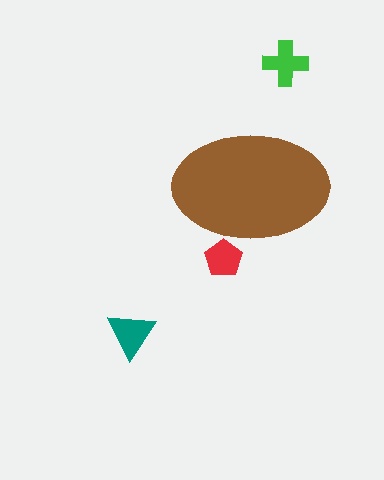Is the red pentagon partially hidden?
Yes, the red pentagon is partially hidden behind the brown ellipse.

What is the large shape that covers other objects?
A brown ellipse.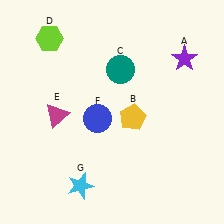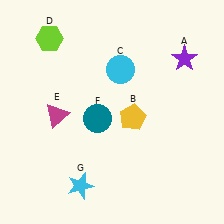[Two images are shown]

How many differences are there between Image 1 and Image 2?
There are 2 differences between the two images.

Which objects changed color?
C changed from teal to cyan. F changed from blue to teal.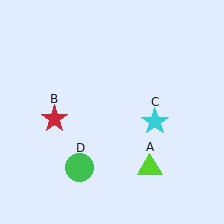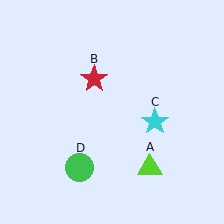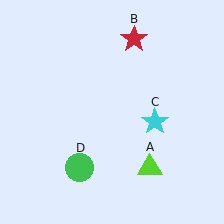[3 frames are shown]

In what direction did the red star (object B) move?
The red star (object B) moved up and to the right.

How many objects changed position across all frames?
1 object changed position: red star (object B).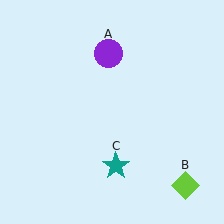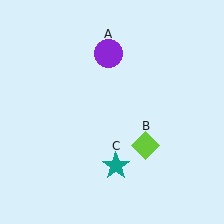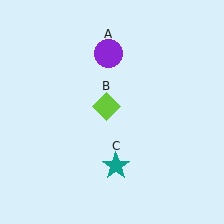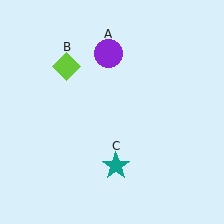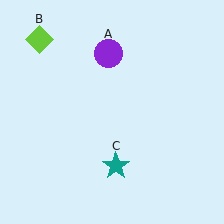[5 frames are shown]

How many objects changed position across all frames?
1 object changed position: lime diamond (object B).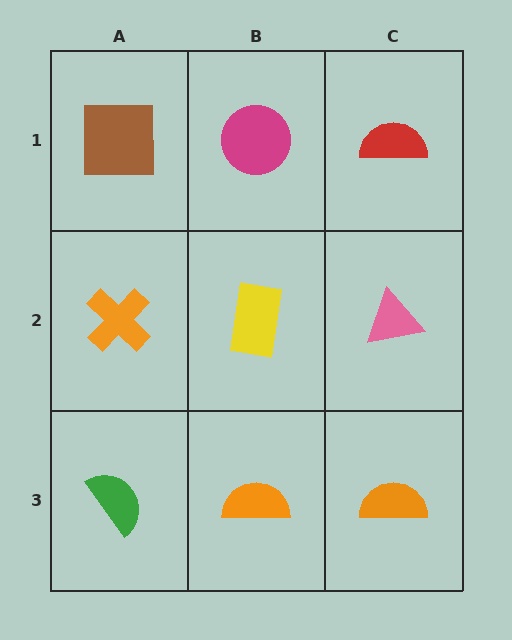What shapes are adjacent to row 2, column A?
A brown square (row 1, column A), a green semicircle (row 3, column A), a yellow rectangle (row 2, column B).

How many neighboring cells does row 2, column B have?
4.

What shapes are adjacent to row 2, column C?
A red semicircle (row 1, column C), an orange semicircle (row 3, column C), a yellow rectangle (row 2, column B).